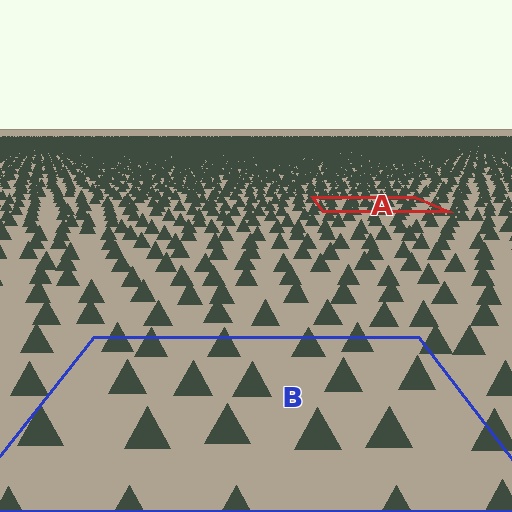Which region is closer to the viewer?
Region B is closer. The texture elements there are larger and more spread out.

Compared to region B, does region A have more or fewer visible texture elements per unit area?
Region A has more texture elements per unit area — they are packed more densely because it is farther away.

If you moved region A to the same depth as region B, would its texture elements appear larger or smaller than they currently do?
They would appear larger. At a closer depth, the same texture elements are projected at a bigger on-screen size.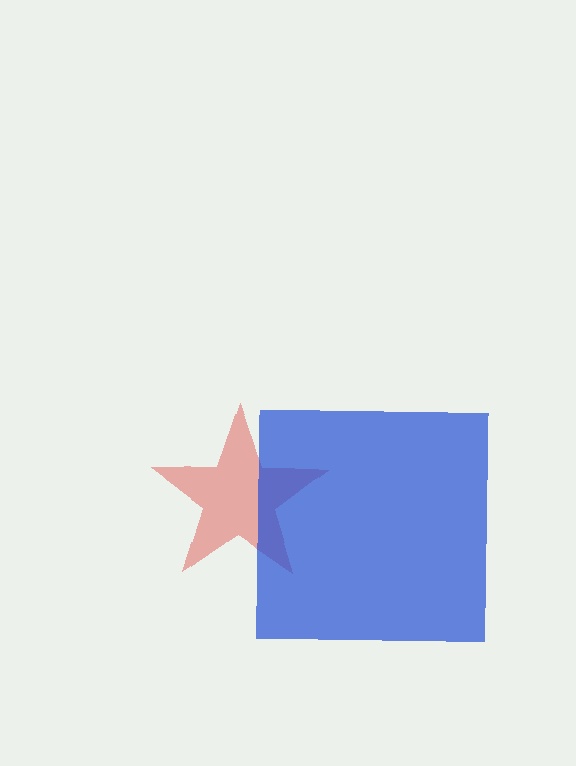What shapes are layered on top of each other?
The layered shapes are: a red star, a blue square.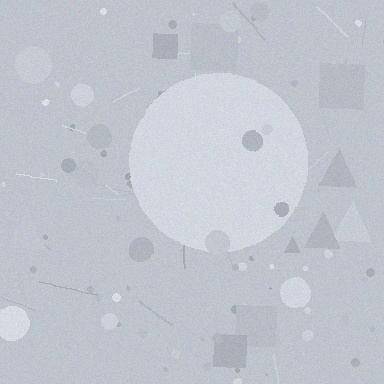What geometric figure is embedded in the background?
A circle is embedded in the background.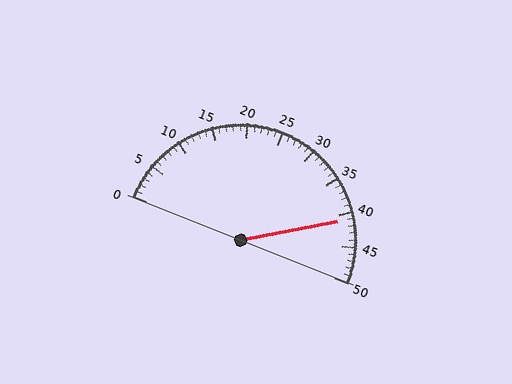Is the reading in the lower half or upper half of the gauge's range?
The reading is in the upper half of the range (0 to 50).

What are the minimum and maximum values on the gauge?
The gauge ranges from 0 to 50.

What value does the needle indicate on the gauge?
The needle indicates approximately 41.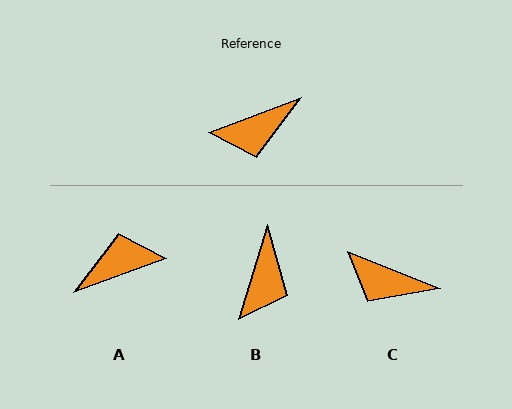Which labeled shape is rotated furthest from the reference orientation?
A, about 179 degrees away.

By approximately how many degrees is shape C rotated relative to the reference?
Approximately 42 degrees clockwise.